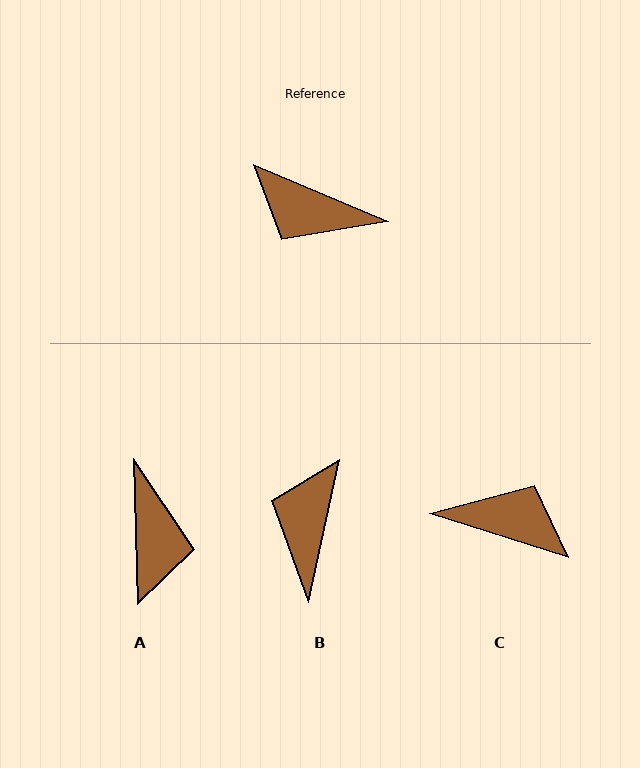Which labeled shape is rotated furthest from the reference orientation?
C, about 175 degrees away.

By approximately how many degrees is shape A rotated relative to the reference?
Approximately 114 degrees counter-clockwise.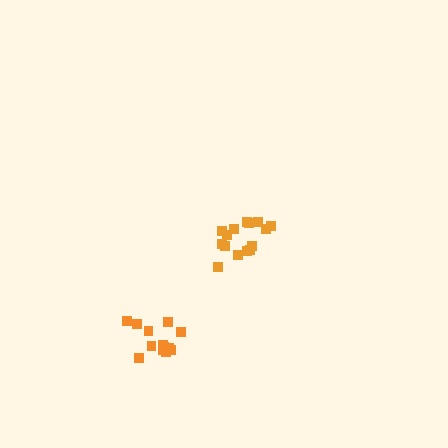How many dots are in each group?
Group 1: 13 dots, Group 2: 15 dots (28 total).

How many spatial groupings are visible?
There are 2 spatial groupings.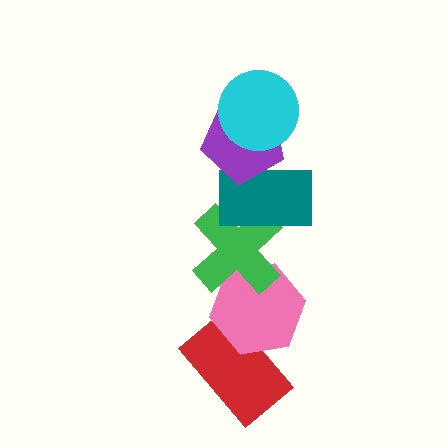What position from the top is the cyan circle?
The cyan circle is 1st from the top.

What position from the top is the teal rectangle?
The teal rectangle is 3rd from the top.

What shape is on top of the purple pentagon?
The cyan circle is on top of the purple pentagon.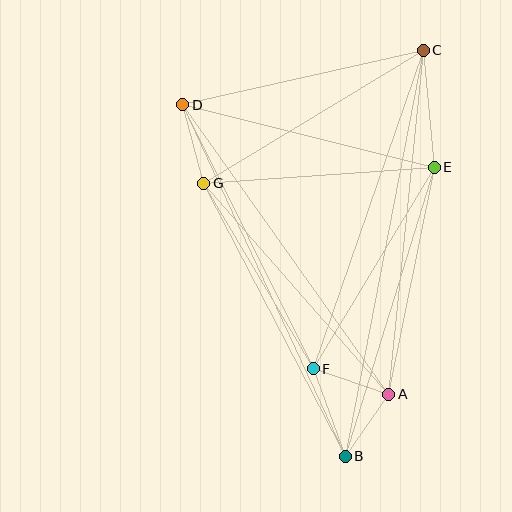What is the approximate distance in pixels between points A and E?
The distance between A and E is approximately 232 pixels.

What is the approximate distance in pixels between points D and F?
The distance between D and F is approximately 294 pixels.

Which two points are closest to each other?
Points A and B are closest to each other.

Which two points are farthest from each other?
Points B and C are farthest from each other.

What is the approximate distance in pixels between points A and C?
The distance between A and C is approximately 346 pixels.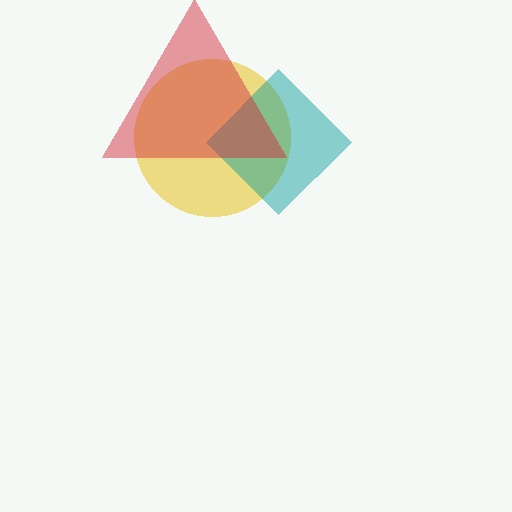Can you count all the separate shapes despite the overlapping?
Yes, there are 3 separate shapes.